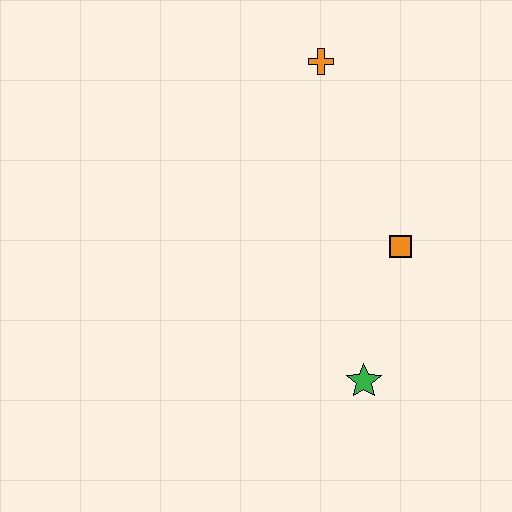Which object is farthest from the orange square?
The orange cross is farthest from the orange square.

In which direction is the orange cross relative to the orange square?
The orange cross is above the orange square.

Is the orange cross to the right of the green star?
No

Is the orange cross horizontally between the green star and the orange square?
No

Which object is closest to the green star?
The orange square is closest to the green star.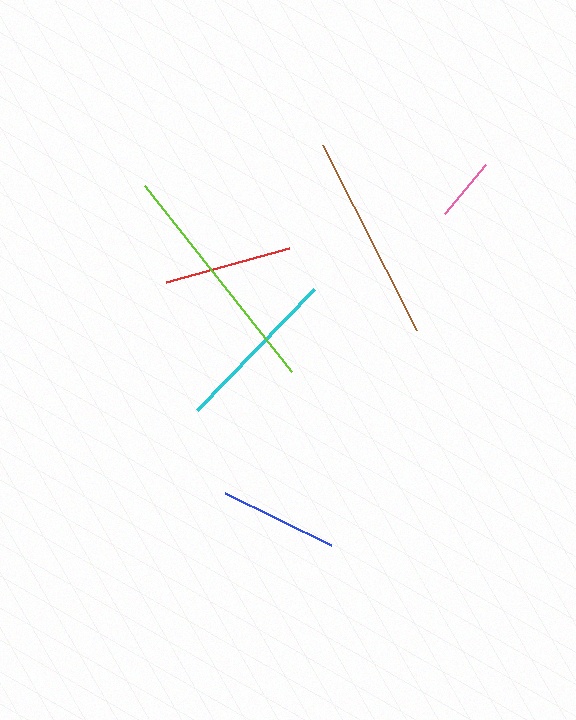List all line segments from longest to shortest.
From longest to shortest: lime, brown, cyan, red, blue, pink.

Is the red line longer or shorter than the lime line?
The lime line is longer than the red line.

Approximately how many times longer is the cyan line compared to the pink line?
The cyan line is approximately 2.6 times the length of the pink line.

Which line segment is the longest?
The lime line is the longest at approximately 237 pixels.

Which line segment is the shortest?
The pink line is the shortest at approximately 64 pixels.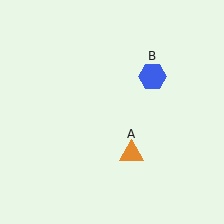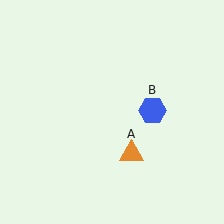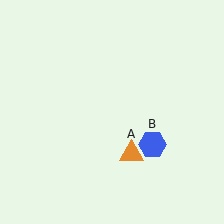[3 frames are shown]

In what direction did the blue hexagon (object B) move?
The blue hexagon (object B) moved down.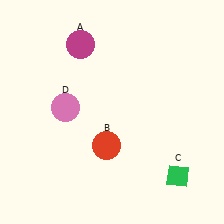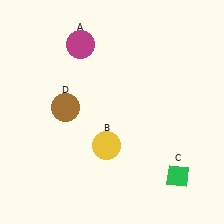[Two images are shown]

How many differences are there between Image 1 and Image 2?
There are 2 differences between the two images.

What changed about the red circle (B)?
In Image 1, B is red. In Image 2, it changed to yellow.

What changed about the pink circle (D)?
In Image 1, D is pink. In Image 2, it changed to brown.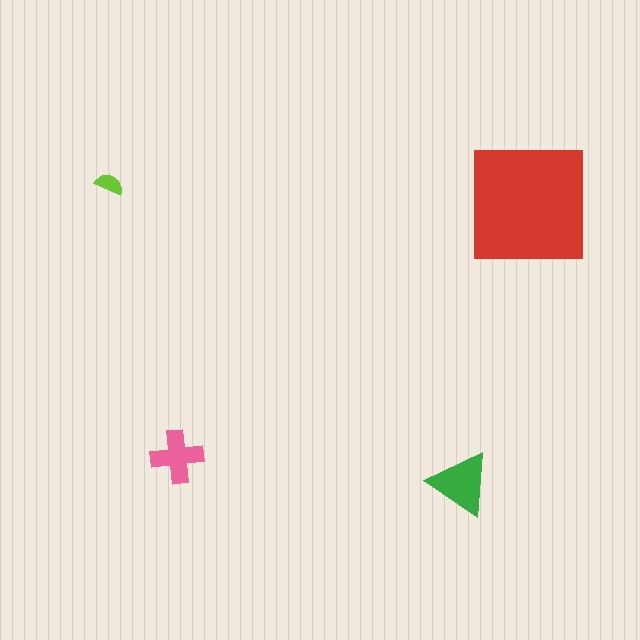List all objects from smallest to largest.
The lime semicircle, the pink cross, the green triangle, the red square.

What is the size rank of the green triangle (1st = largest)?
2nd.